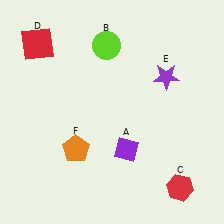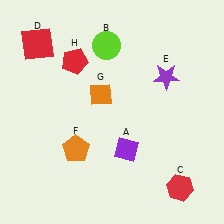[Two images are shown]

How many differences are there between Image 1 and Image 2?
There are 2 differences between the two images.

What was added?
An orange diamond (G), a red pentagon (H) were added in Image 2.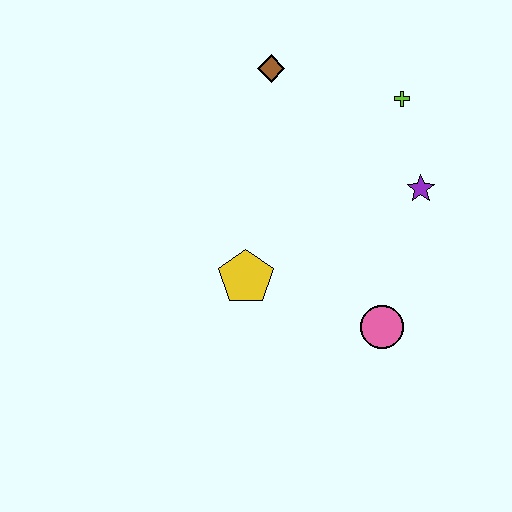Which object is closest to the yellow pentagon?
The pink circle is closest to the yellow pentagon.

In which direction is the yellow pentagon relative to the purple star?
The yellow pentagon is to the left of the purple star.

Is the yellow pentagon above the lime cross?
No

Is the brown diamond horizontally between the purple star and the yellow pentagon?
Yes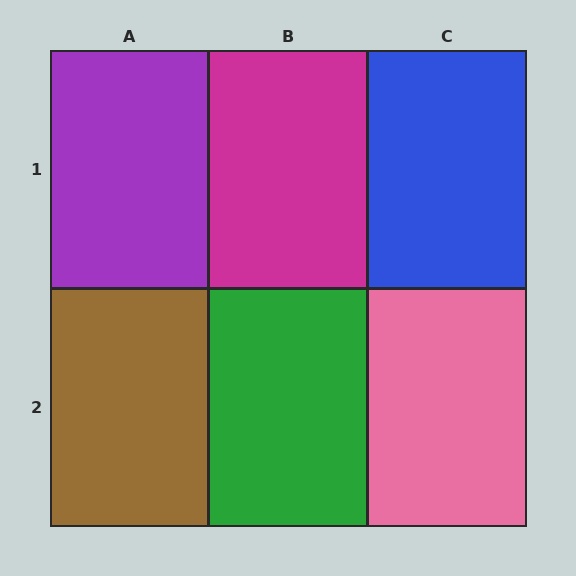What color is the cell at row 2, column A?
Brown.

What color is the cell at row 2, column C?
Pink.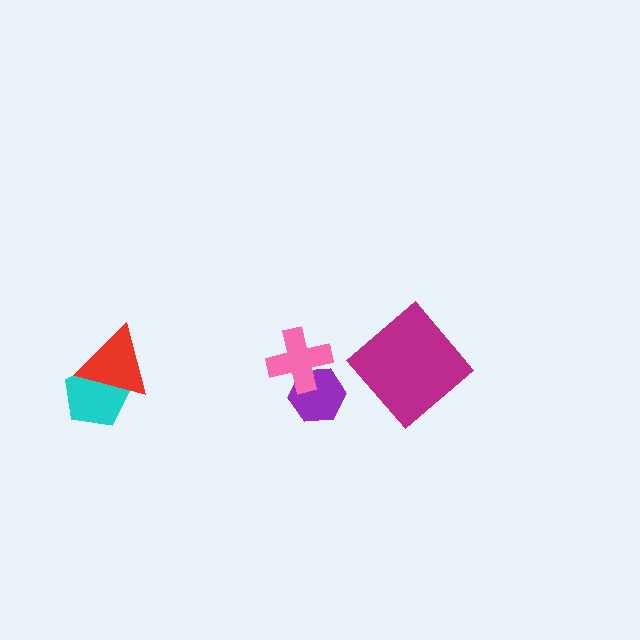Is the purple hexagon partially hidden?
Yes, it is partially covered by another shape.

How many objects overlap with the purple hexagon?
1 object overlaps with the purple hexagon.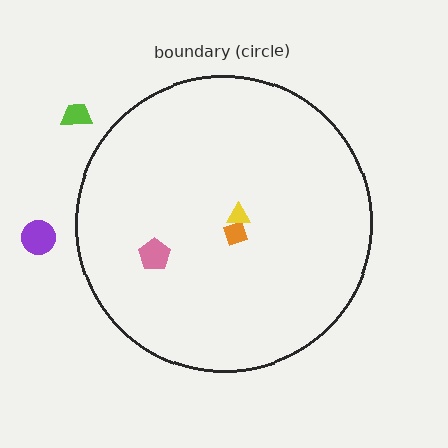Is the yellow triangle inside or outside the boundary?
Inside.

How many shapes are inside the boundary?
3 inside, 2 outside.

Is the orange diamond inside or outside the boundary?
Inside.